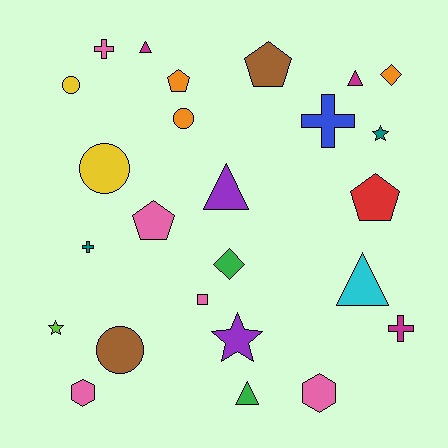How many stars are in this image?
There are 3 stars.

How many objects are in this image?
There are 25 objects.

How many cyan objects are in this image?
There is 1 cyan object.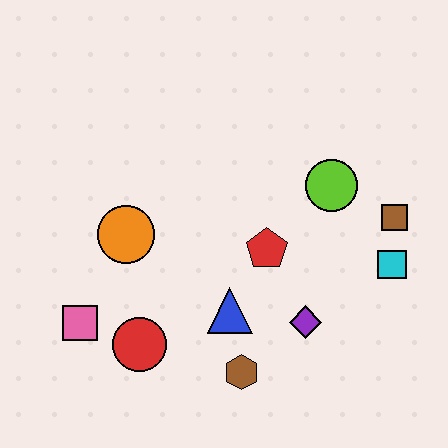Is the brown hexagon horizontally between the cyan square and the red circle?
Yes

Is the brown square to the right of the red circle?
Yes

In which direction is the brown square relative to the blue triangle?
The brown square is to the right of the blue triangle.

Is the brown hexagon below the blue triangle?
Yes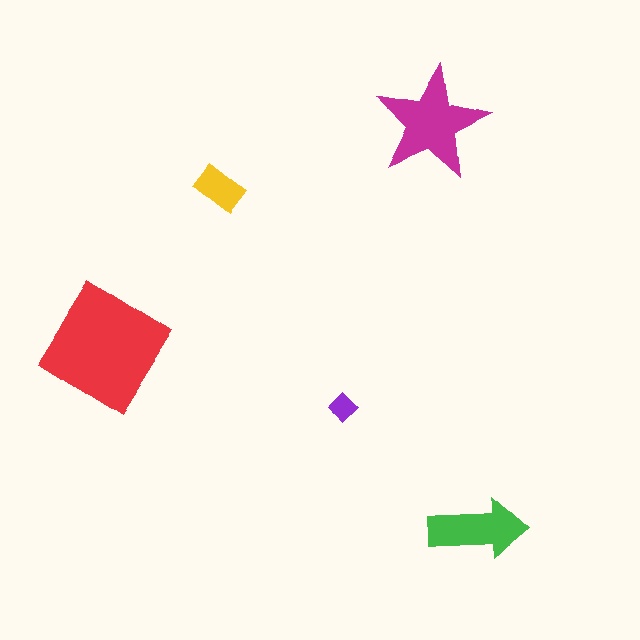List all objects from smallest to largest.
The purple diamond, the yellow rectangle, the green arrow, the magenta star, the red diamond.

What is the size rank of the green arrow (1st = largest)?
3rd.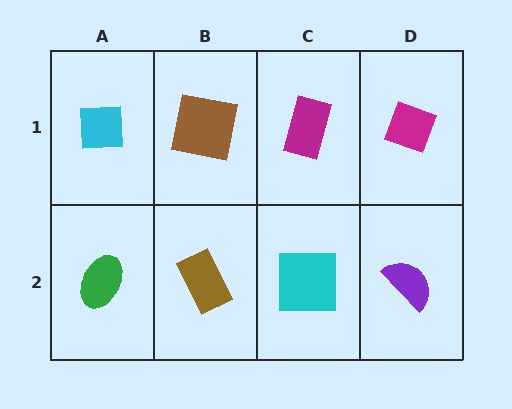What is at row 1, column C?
A magenta rectangle.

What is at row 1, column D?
A magenta diamond.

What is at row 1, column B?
A brown square.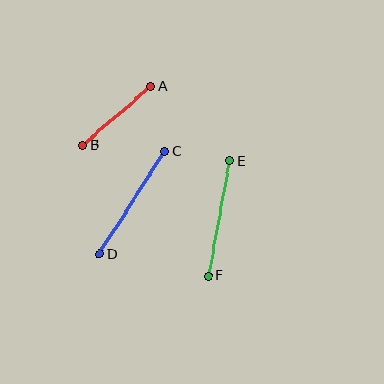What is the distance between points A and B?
The distance is approximately 90 pixels.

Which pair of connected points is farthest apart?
Points C and D are farthest apart.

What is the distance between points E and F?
The distance is approximately 117 pixels.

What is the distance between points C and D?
The distance is approximately 122 pixels.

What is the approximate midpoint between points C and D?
The midpoint is at approximately (132, 203) pixels.